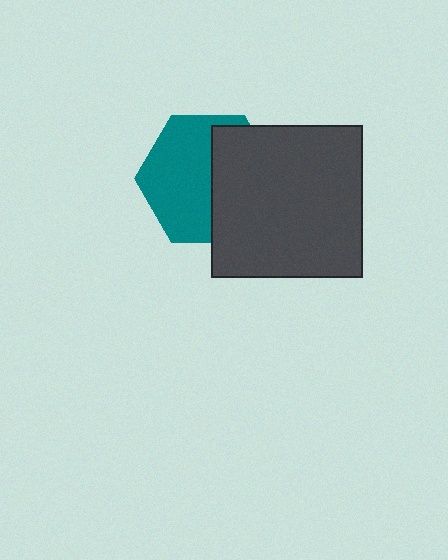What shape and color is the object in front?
The object in front is a dark gray square.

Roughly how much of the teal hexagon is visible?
About half of it is visible (roughly 56%).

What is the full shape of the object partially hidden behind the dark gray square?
The partially hidden object is a teal hexagon.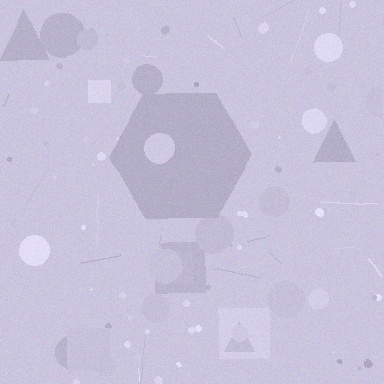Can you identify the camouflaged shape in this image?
The camouflaged shape is a hexagon.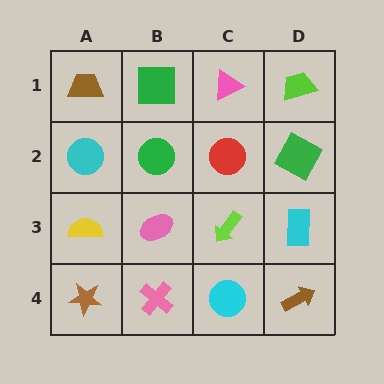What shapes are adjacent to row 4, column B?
A pink ellipse (row 3, column B), a brown star (row 4, column A), a cyan circle (row 4, column C).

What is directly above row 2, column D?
A lime trapezoid.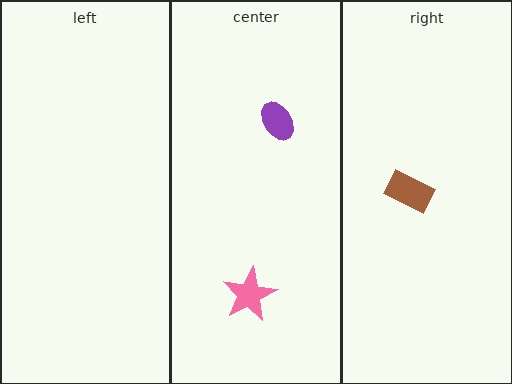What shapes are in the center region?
The purple ellipse, the pink star.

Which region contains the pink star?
The center region.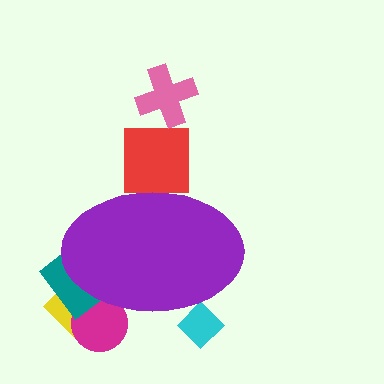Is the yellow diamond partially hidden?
Yes, the yellow diamond is partially hidden behind the purple ellipse.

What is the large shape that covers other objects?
A purple ellipse.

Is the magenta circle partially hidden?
Yes, the magenta circle is partially hidden behind the purple ellipse.